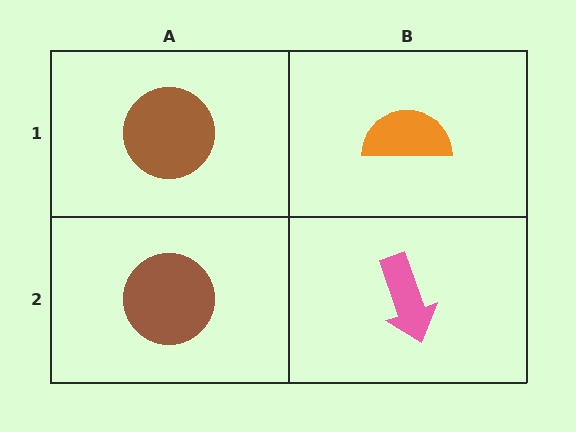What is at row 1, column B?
An orange semicircle.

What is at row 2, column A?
A brown circle.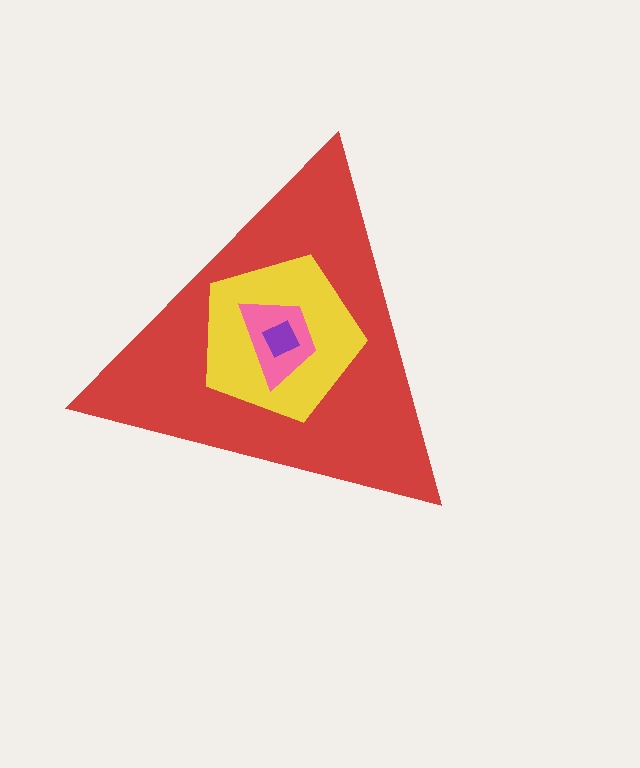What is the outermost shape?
The red triangle.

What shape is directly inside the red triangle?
The yellow pentagon.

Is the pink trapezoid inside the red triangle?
Yes.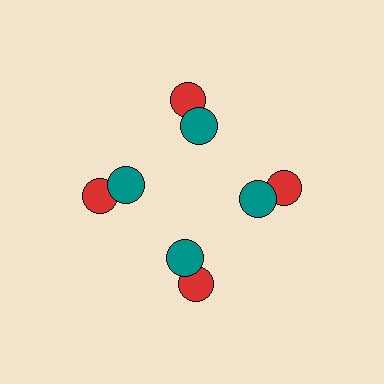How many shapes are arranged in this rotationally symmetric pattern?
There are 8 shapes, arranged in 4 groups of 2.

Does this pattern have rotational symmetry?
Yes, this pattern has 4-fold rotational symmetry. It looks the same after rotating 90 degrees around the center.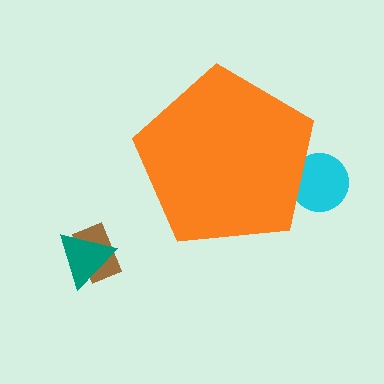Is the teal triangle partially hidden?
No, the teal triangle is fully visible.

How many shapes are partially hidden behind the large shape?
1 shape is partially hidden.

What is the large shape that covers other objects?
An orange pentagon.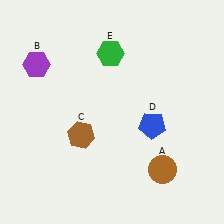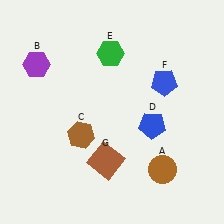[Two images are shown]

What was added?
A blue pentagon (F), a brown square (G) were added in Image 2.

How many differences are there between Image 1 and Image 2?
There are 2 differences between the two images.